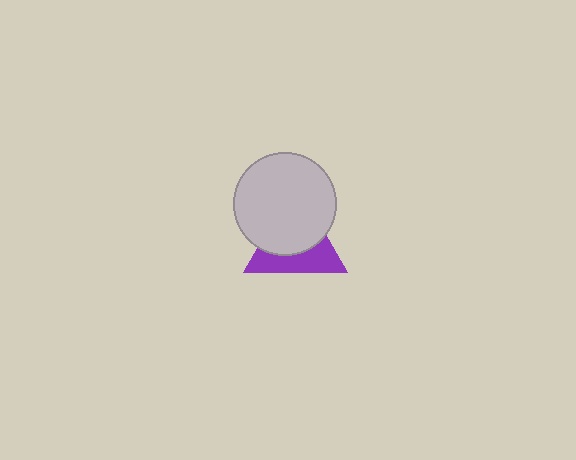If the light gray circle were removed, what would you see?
You would see the complete purple triangle.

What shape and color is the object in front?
The object in front is a light gray circle.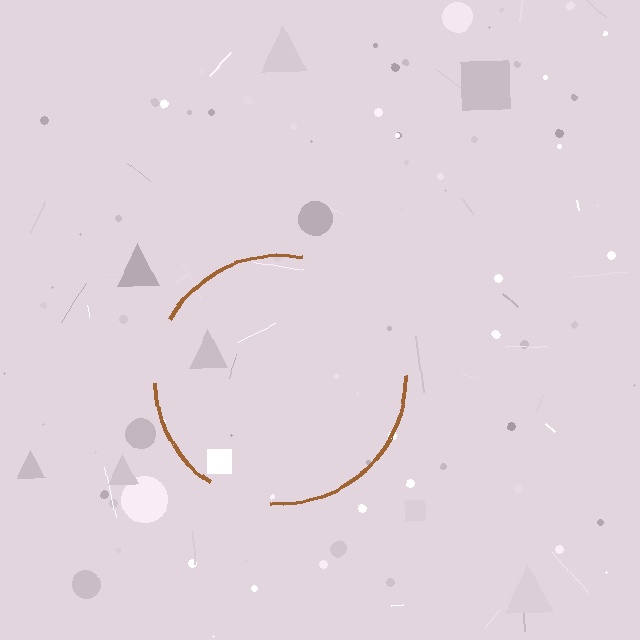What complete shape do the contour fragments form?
The contour fragments form a circle.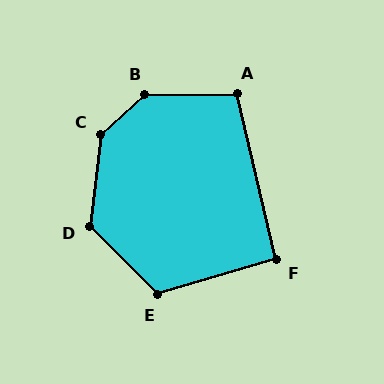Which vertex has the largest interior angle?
C, at approximately 139 degrees.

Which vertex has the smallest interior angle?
F, at approximately 93 degrees.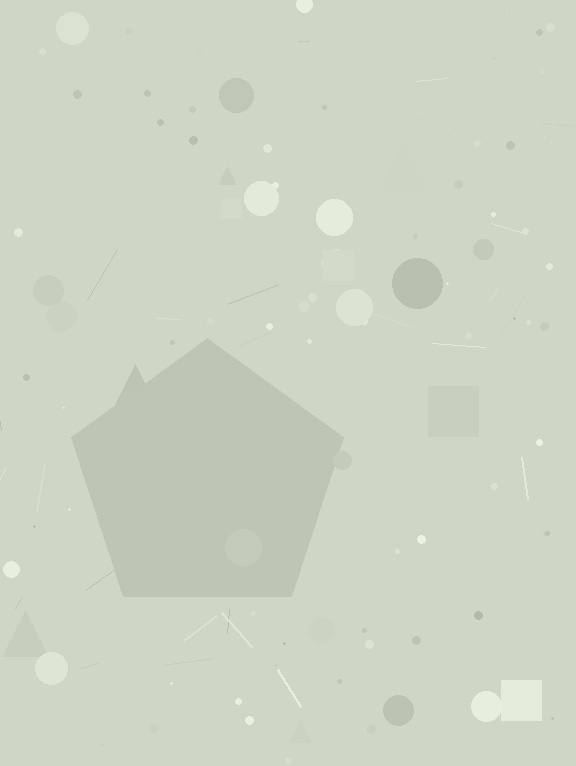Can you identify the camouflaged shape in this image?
The camouflaged shape is a pentagon.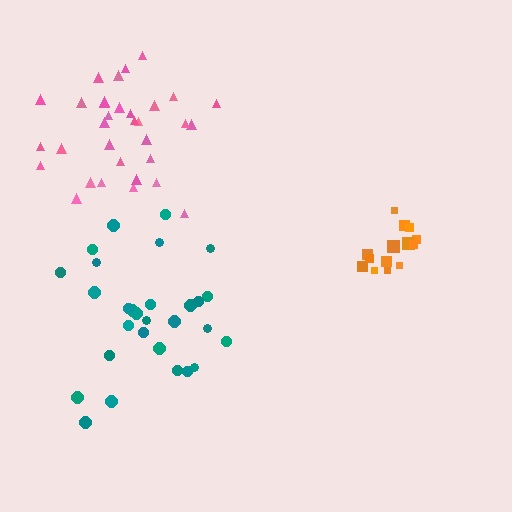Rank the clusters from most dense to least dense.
orange, pink, teal.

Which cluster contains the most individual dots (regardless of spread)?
Pink (33).